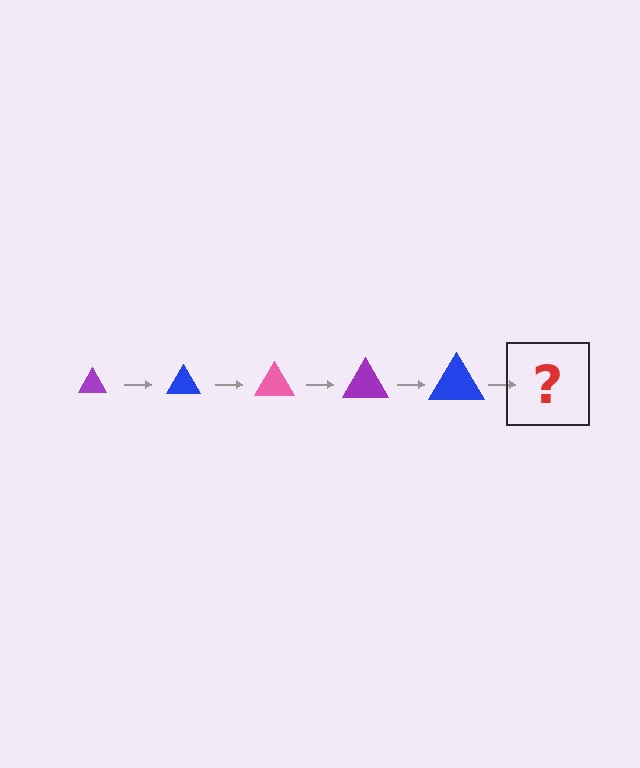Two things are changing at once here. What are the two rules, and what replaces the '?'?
The two rules are that the triangle grows larger each step and the color cycles through purple, blue, and pink. The '?' should be a pink triangle, larger than the previous one.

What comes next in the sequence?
The next element should be a pink triangle, larger than the previous one.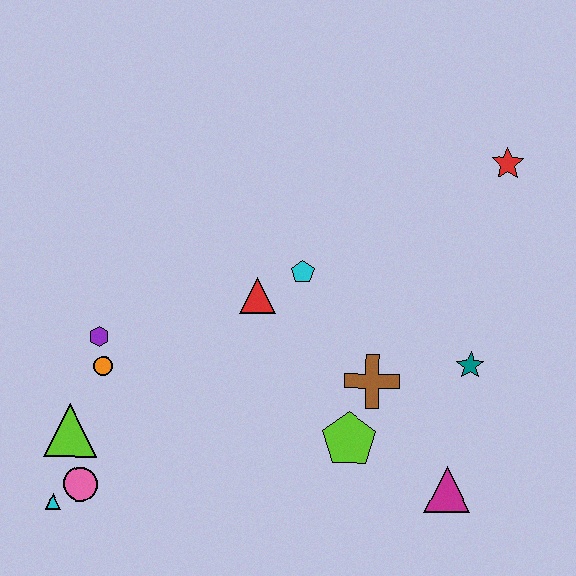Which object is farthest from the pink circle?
The red star is farthest from the pink circle.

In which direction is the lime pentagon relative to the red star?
The lime pentagon is below the red star.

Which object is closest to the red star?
The teal star is closest to the red star.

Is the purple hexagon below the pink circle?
No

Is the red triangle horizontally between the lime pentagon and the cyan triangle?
Yes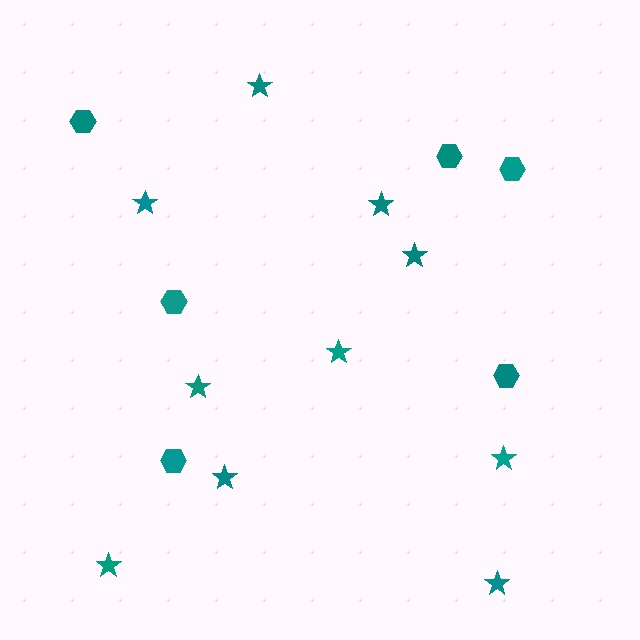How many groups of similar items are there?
There are 2 groups: one group of hexagons (6) and one group of stars (10).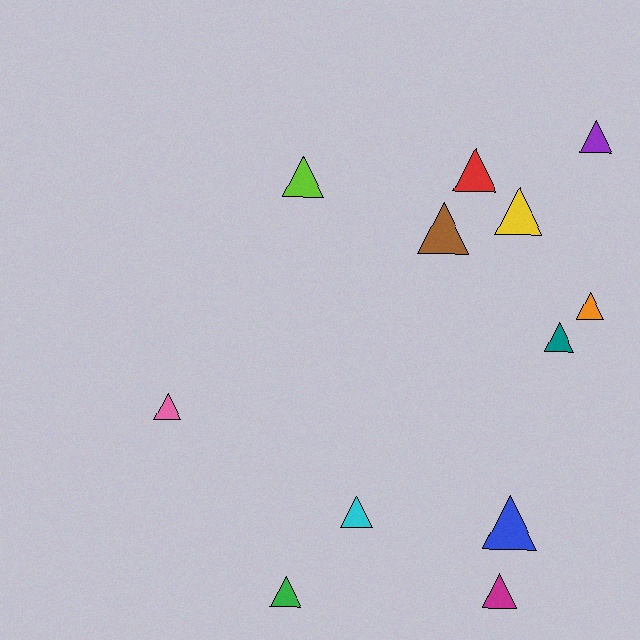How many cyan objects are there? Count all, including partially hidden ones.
There is 1 cyan object.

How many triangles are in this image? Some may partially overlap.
There are 12 triangles.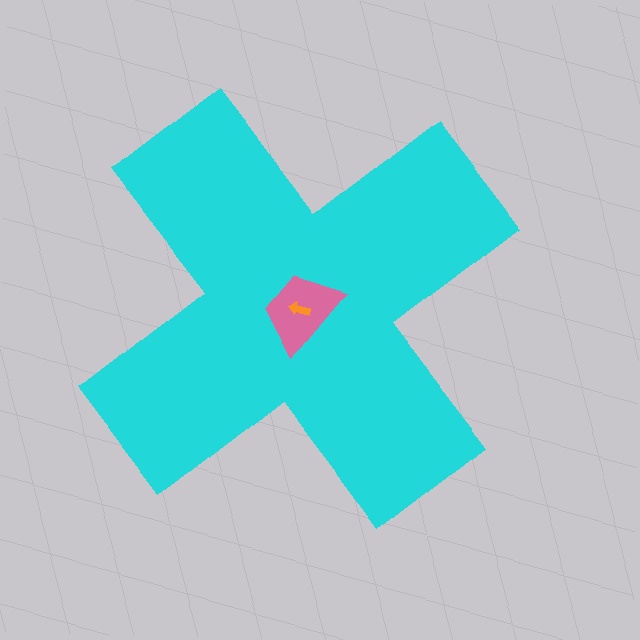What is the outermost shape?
The cyan cross.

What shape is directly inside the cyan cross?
The pink trapezoid.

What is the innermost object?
The orange arrow.